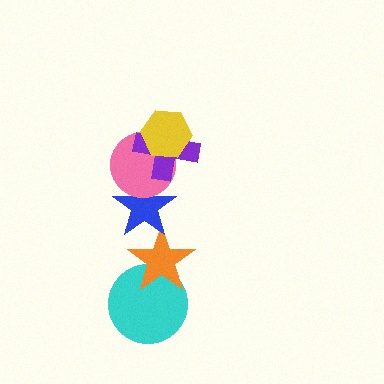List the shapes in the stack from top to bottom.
From top to bottom: the yellow hexagon, the purple cross, the pink circle, the blue star, the orange star, the cyan circle.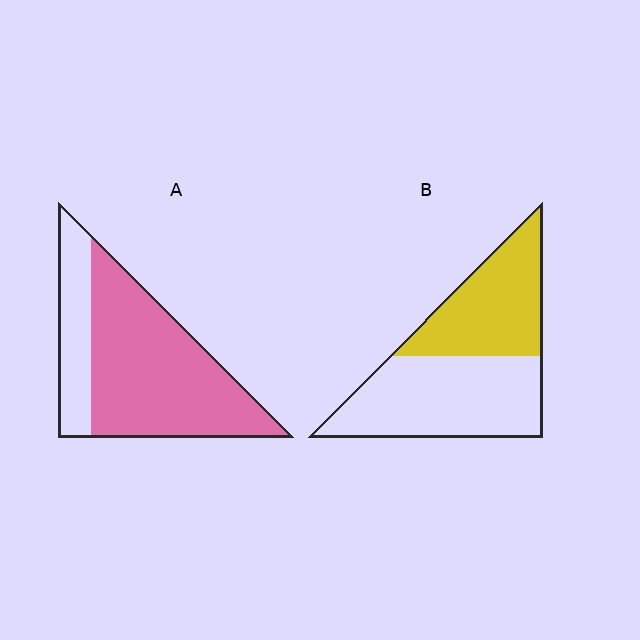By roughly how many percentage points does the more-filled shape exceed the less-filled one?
By roughly 30 percentage points (A over B).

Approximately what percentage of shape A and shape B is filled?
A is approximately 75% and B is approximately 45%.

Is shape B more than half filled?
No.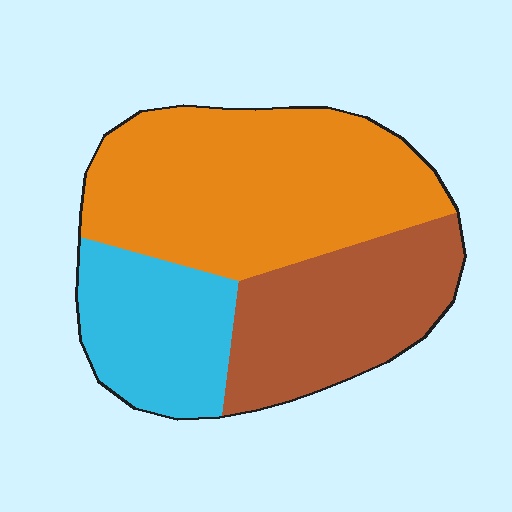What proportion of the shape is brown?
Brown covers 29% of the shape.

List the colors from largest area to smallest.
From largest to smallest: orange, brown, cyan.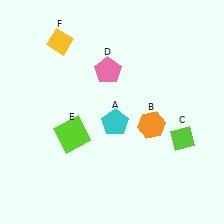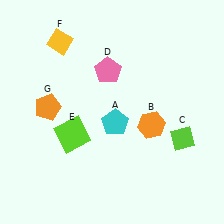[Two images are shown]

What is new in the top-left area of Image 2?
An orange pentagon (G) was added in the top-left area of Image 2.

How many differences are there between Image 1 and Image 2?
There is 1 difference between the two images.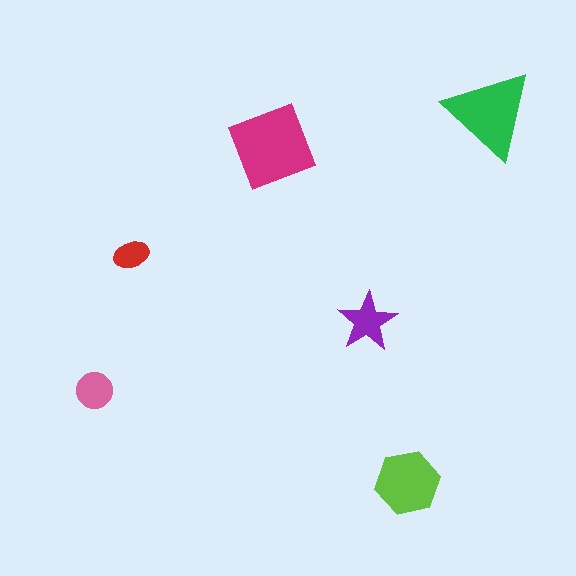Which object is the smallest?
The red ellipse.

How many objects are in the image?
There are 6 objects in the image.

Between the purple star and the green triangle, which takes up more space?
The green triangle.